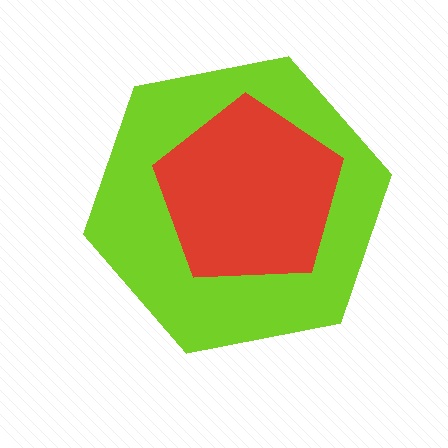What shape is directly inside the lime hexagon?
The red pentagon.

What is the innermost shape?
The red pentagon.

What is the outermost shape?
The lime hexagon.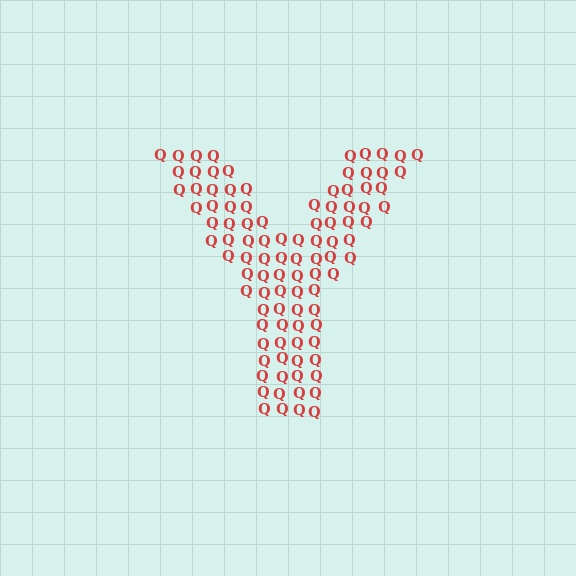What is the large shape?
The large shape is the letter Y.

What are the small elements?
The small elements are letter Q's.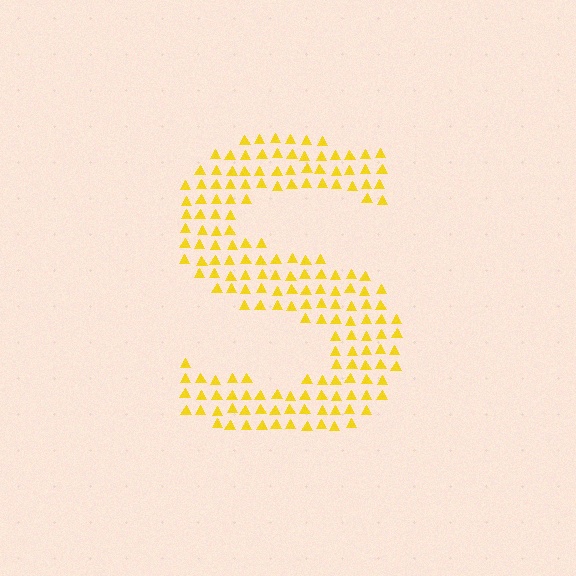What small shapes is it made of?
It is made of small triangles.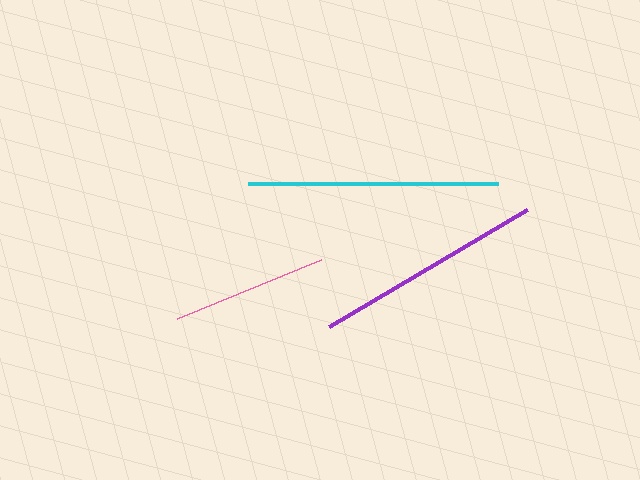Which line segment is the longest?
The cyan line is the longest at approximately 250 pixels.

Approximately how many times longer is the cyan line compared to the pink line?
The cyan line is approximately 1.6 times the length of the pink line.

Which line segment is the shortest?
The pink line is the shortest at approximately 155 pixels.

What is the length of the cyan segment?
The cyan segment is approximately 250 pixels long.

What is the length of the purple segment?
The purple segment is approximately 230 pixels long.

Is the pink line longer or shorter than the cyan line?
The cyan line is longer than the pink line.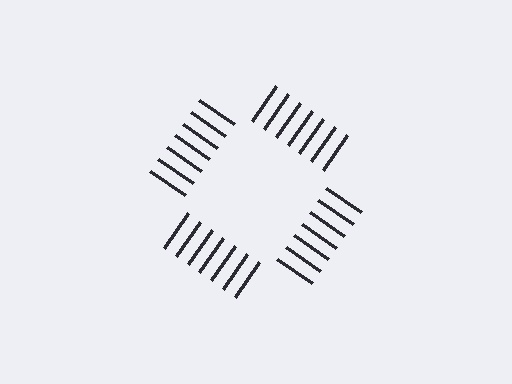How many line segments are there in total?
28 — 7 along each of the 4 edges.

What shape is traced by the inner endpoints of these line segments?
An illusory square — the line segments terminate on its edges but no continuous stroke is drawn.